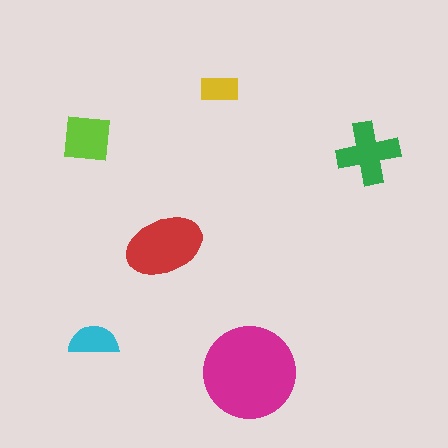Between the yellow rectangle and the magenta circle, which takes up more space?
The magenta circle.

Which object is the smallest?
The yellow rectangle.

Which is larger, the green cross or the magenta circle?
The magenta circle.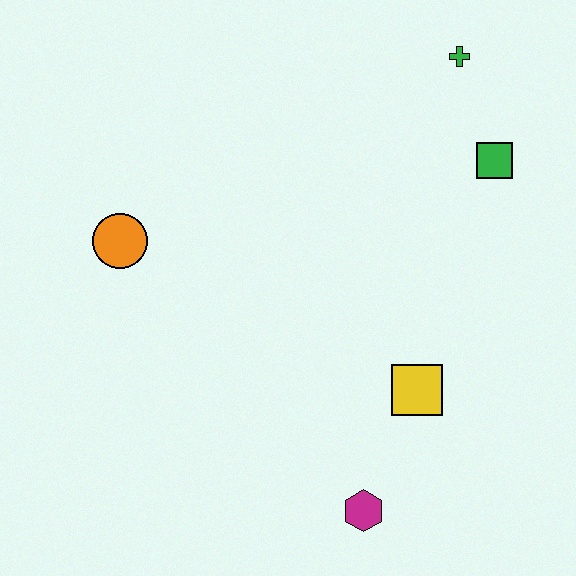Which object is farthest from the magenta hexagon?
The green cross is farthest from the magenta hexagon.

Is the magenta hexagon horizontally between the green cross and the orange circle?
Yes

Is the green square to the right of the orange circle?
Yes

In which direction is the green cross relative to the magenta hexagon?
The green cross is above the magenta hexagon.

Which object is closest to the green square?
The green cross is closest to the green square.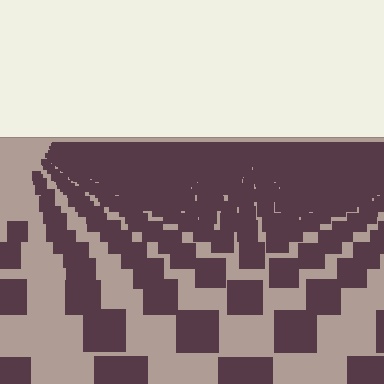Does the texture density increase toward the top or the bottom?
Density increases toward the top.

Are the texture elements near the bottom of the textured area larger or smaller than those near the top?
Larger. Near the bottom, elements are closer to the viewer and appear at a bigger on-screen size.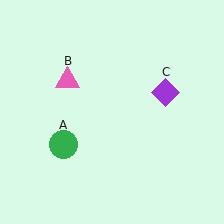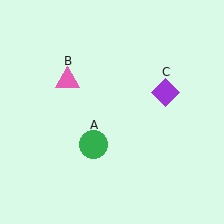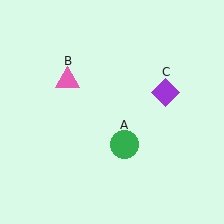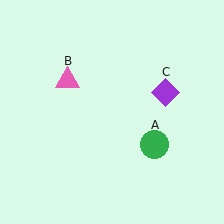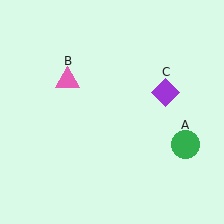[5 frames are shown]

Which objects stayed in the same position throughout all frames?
Pink triangle (object B) and purple diamond (object C) remained stationary.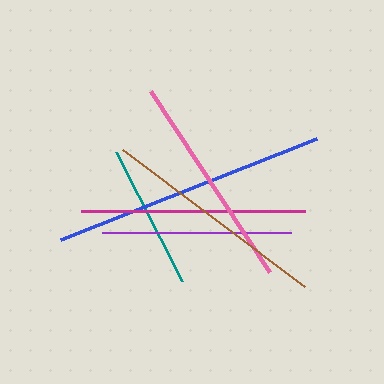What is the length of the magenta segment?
The magenta segment is approximately 224 pixels long.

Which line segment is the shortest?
The teal line is the shortest at approximately 145 pixels.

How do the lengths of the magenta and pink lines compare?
The magenta and pink lines are approximately the same length.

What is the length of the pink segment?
The pink segment is approximately 217 pixels long.